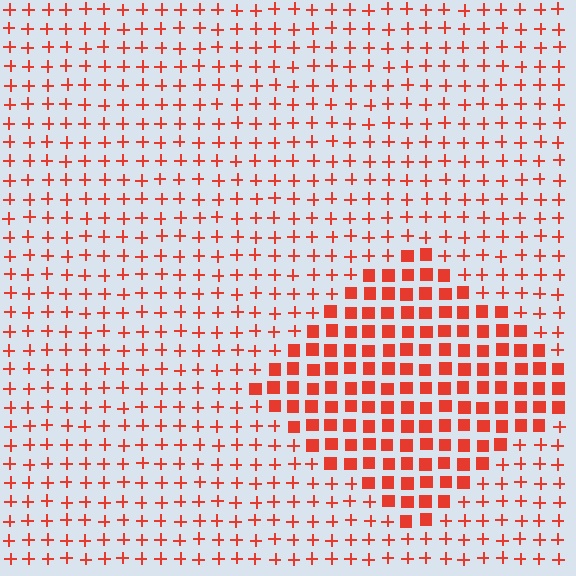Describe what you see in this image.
The image is filled with small red elements arranged in a uniform grid. A diamond-shaped region contains squares, while the surrounding area contains plus signs. The boundary is defined purely by the change in element shape.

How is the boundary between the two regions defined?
The boundary is defined by a change in element shape: squares inside vs. plus signs outside. All elements share the same color and spacing.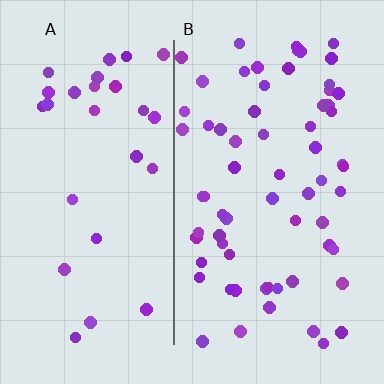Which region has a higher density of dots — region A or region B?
B (the right).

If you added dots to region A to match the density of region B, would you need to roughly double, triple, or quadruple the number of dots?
Approximately double.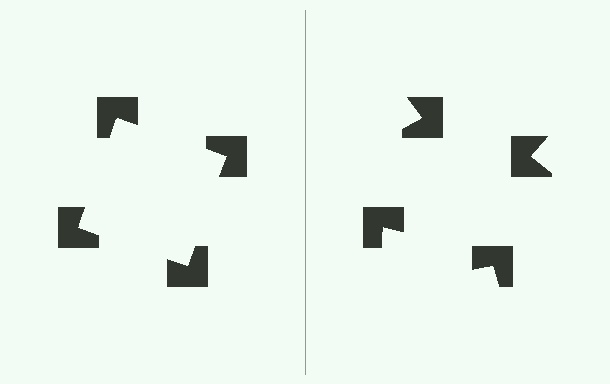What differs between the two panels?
The notched squares are positioned identically on both sides; only the wedge orientations differ. On the left they align to a square; on the right they are misaligned.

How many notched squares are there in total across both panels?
8 — 4 on each side.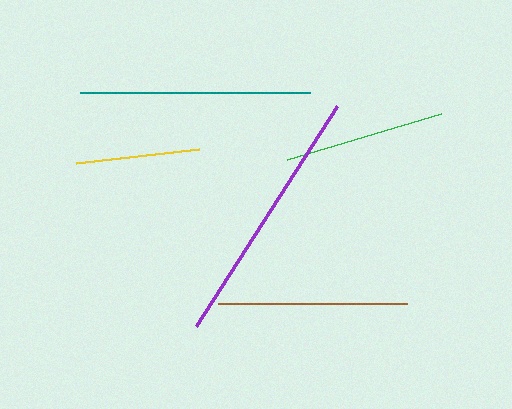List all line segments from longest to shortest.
From longest to shortest: purple, teal, brown, green, yellow.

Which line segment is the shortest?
The yellow line is the shortest at approximately 124 pixels.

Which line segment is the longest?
The purple line is the longest at approximately 262 pixels.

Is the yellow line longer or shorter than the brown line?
The brown line is longer than the yellow line.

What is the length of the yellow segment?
The yellow segment is approximately 124 pixels long.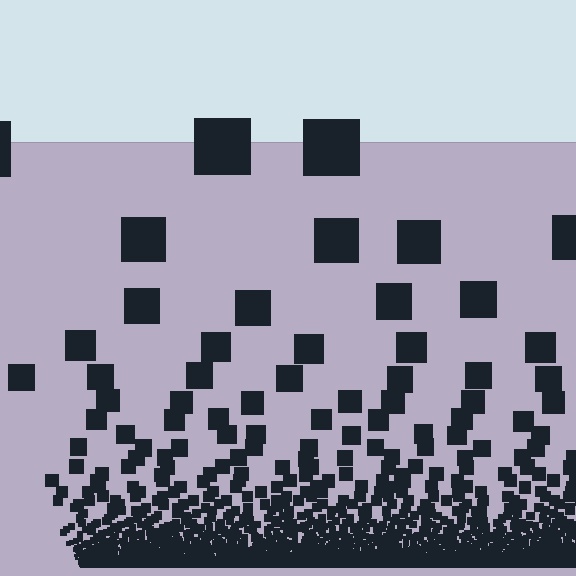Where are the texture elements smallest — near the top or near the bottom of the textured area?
Near the bottom.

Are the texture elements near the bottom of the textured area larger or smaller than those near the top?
Smaller. The gradient is inverted — elements near the bottom are smaller and denser.